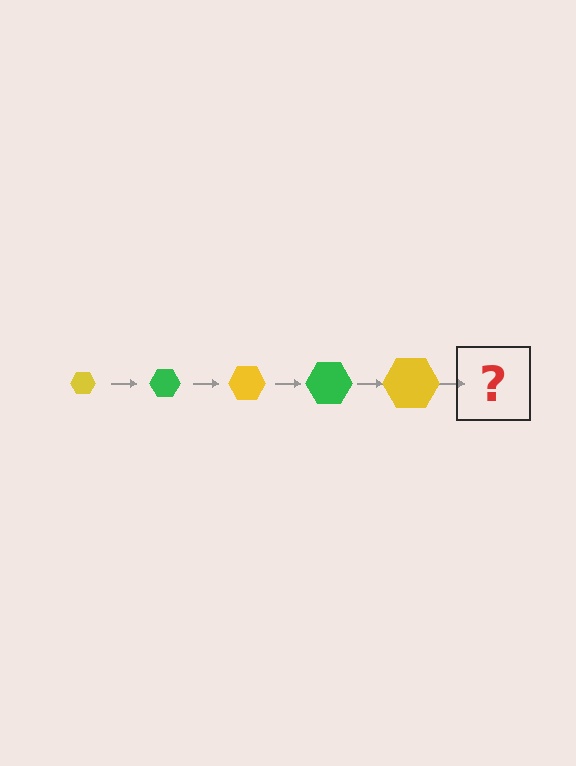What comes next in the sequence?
The next element should be a green hexagon, larger than the previous one.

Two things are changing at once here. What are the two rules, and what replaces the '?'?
The two rules are that the hexagon grows larger each step and the color cycles through yellow and green. The '?' should be a green hexagon, larger than the previous one.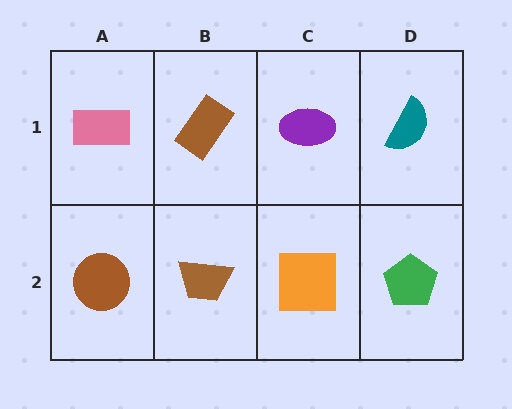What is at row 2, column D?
A green pentagon.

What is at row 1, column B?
A brown rectangle.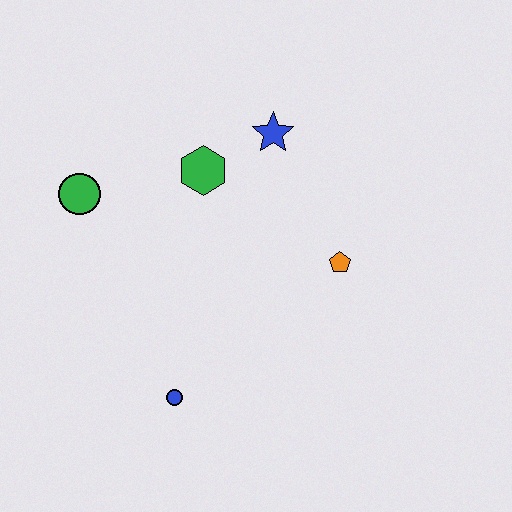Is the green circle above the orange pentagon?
Yes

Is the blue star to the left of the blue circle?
No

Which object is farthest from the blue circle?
The blue star is farthest from the blue circle.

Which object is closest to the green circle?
The green hexagon is closest to the green circle.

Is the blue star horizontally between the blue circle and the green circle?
No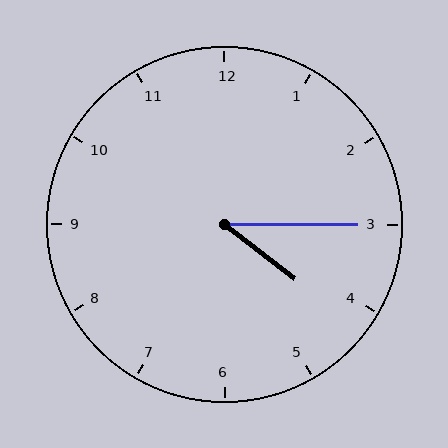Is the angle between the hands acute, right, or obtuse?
It is acute.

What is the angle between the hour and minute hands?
Approximately 38 degrees.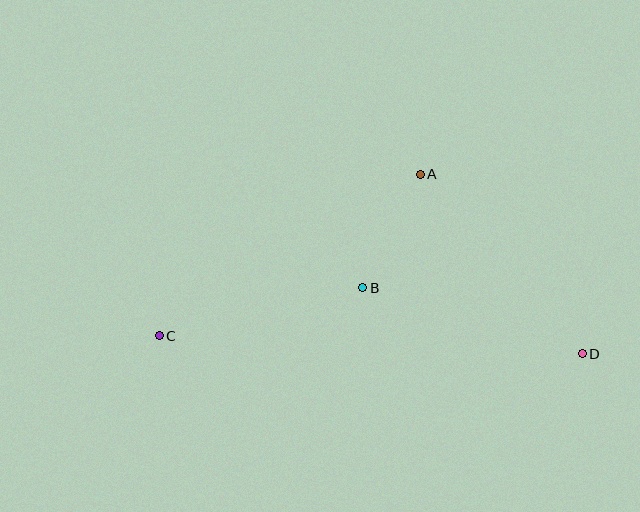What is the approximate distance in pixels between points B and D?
The distance between B and D is approximately 229 pixels.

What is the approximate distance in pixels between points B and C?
The distance between B and C is approximately 209 pixels.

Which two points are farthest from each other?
Points C and D are farthest from each other.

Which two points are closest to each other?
Points A and B are closest to each other.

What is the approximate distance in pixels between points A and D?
The distance between A and D is approximately 242 pixels.